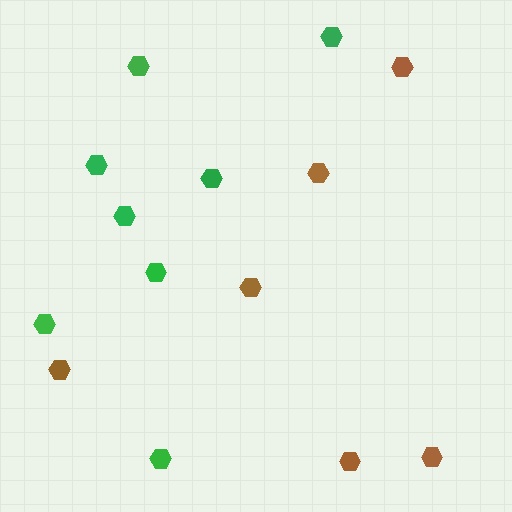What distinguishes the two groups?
There are 2 groups: one group of green hexagons (8) and one group of brown hexagons (6).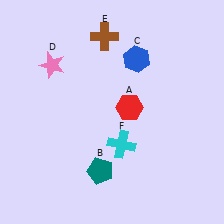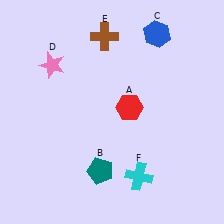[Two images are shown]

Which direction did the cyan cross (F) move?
The cyan cross (F) moved down.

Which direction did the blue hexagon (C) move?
The blue hexagon (C) moved up.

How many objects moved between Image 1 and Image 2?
2 objects moved between the two images.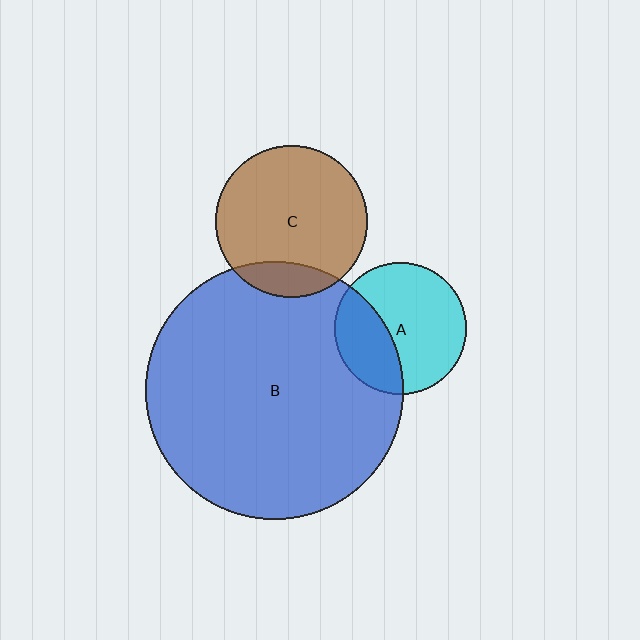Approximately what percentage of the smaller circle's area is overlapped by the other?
Approximately 35%.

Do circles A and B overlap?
Yes.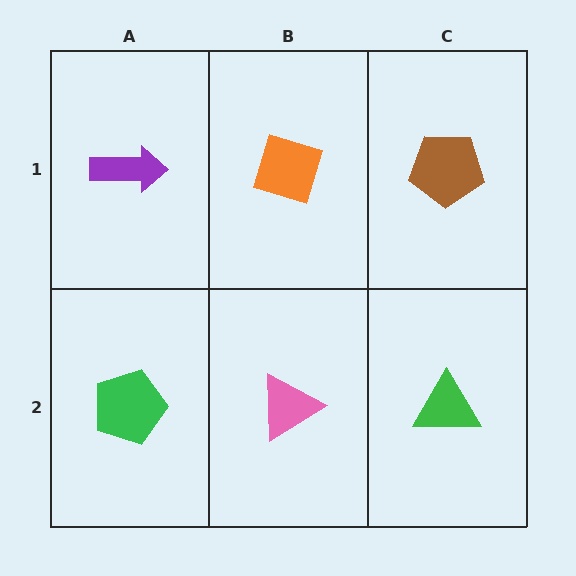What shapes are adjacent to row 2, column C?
A brown pentagon (row 1, column C), a pink triangle (row 2, column B).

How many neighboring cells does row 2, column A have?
2.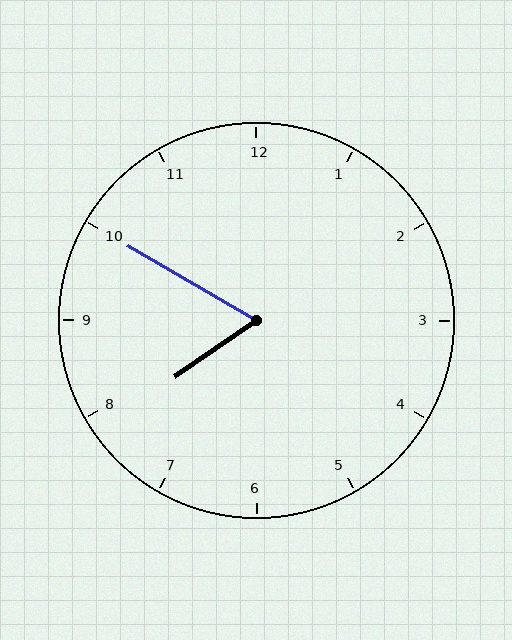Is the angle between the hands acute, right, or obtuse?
It is acute.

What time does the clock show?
7:50.